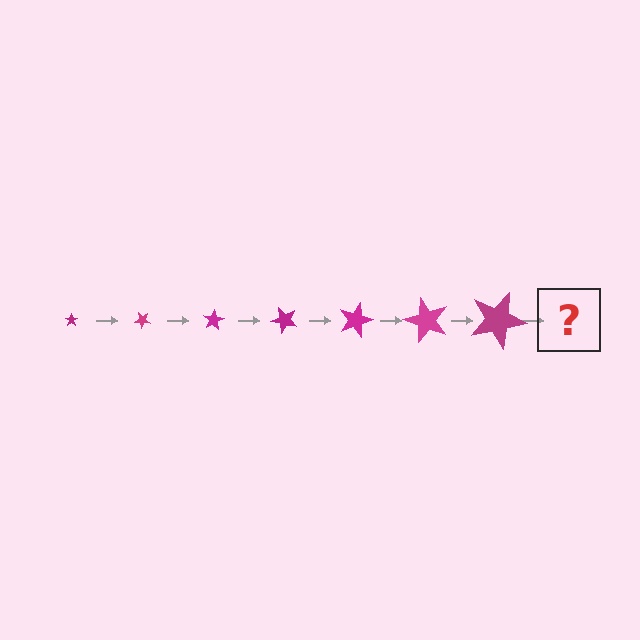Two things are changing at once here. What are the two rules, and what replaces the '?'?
The two rules are that the star grows larger each step and it rotates 40 degrees each step. The '?' should be a star, larger than the previous one and rotated 280 degrees from the start.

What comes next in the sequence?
The next element should be a star, larger than the previous one and rotated 280 degrees from the start.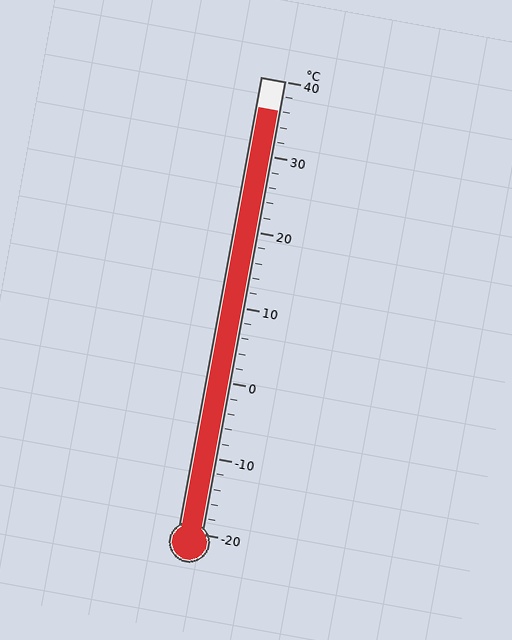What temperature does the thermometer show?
The thermometer shows approximately 36°C.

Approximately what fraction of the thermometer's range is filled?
The thermometer is filled to approximately 95% of its range.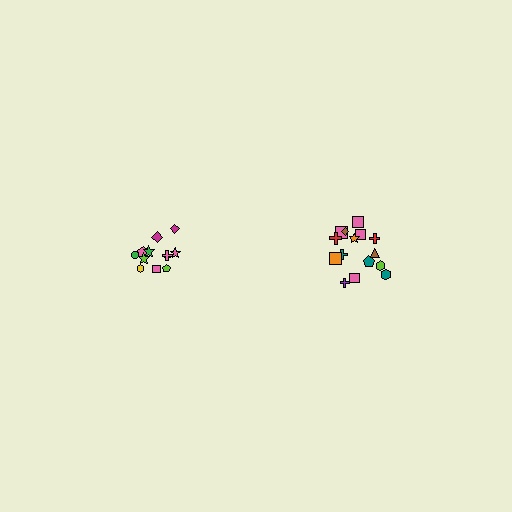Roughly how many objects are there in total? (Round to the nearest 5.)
Roughly 25 objects in total.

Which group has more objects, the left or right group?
The right group.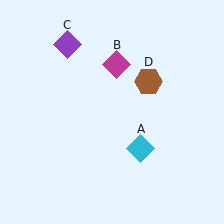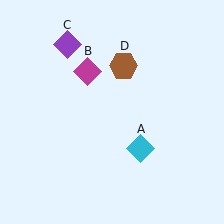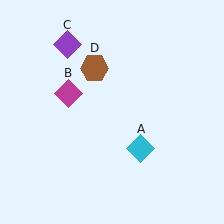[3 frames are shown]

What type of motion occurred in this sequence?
The magenta diamond (object B), brown hexagon (object D) rotated counterclockwise around the center of the scene.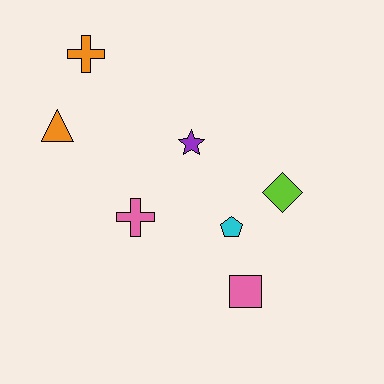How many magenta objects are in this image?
There are no magenta objects.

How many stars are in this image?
There is 1 star.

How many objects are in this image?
There are 7 objects.